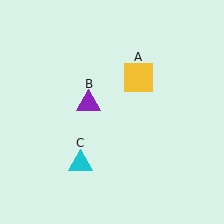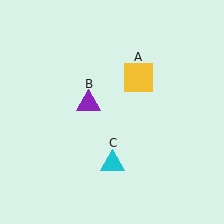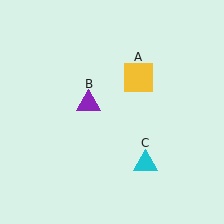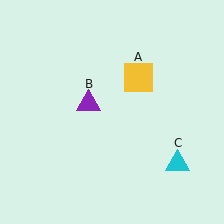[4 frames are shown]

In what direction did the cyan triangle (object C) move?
The cyan triangle (object C) moved right.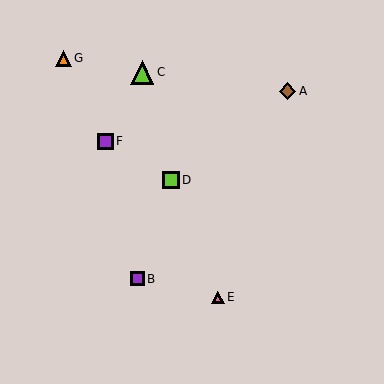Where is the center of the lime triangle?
The center of the lime triangle is at (142, 72).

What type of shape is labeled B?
Shape B is a purple square.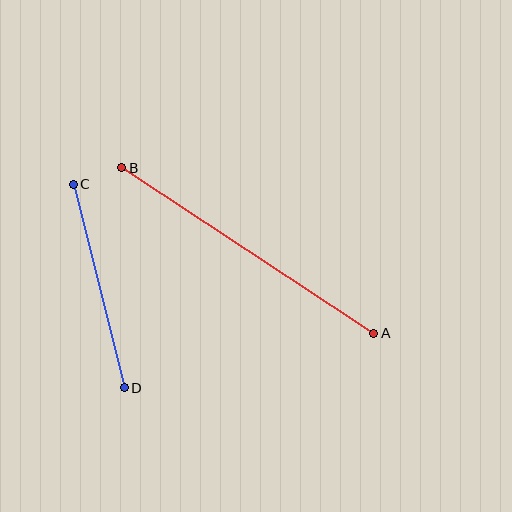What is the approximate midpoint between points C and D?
The midpoint is at approximately (99, 286) pixels.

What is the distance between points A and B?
The distance is approximately 301 pixels.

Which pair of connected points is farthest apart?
Points A and B are farthest apart.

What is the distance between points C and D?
The distance is approximately 210 pixels.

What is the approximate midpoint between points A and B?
The midpoint is at approximately (248, 251) pixels.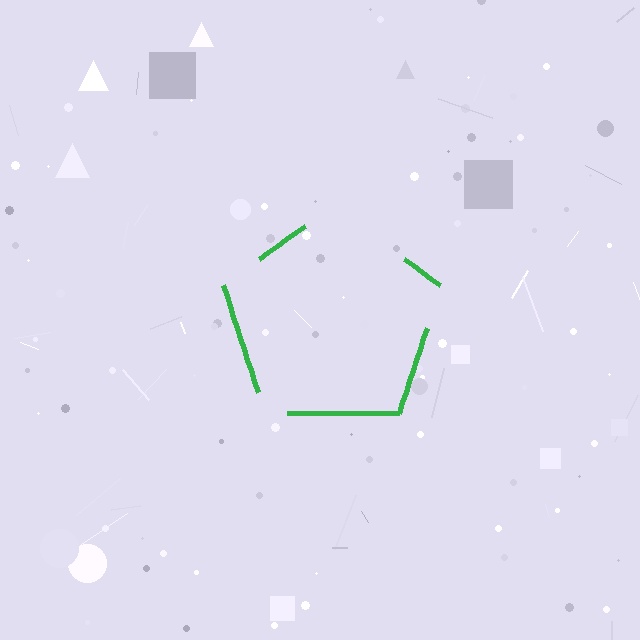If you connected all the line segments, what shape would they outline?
They would outline a pentagon.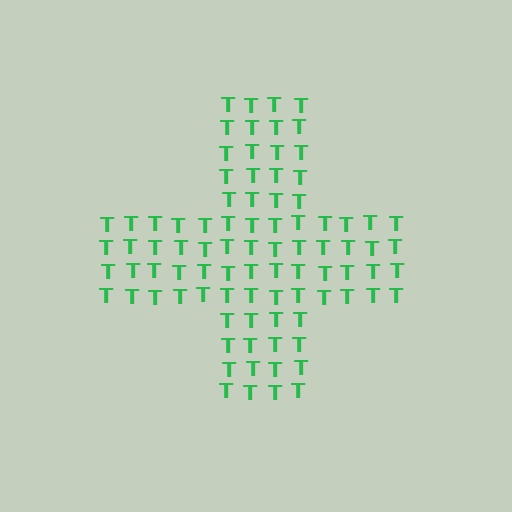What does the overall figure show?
The overall figure shows a cross.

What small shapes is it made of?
It is made of small letter T's.